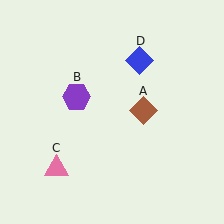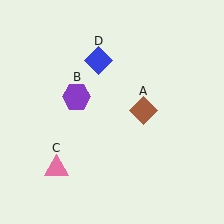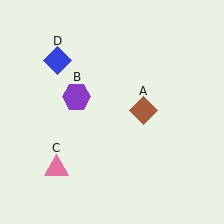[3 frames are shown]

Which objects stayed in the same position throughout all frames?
Brown diamond (object A) and purple hexagon (object B) and pink triangle (object C) remained stationary.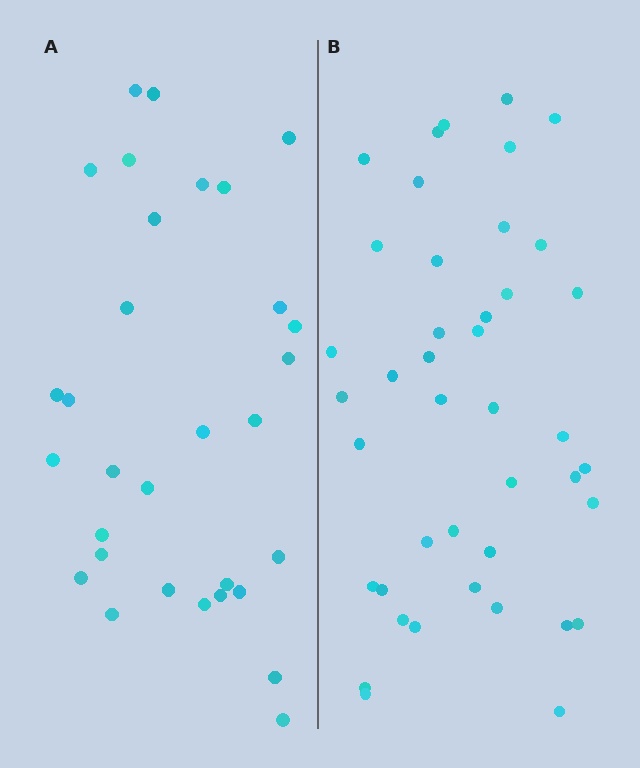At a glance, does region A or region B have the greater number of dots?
Region B (the right region) has more dots.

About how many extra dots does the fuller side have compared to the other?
Region B has roughly 12 or so more dots than region A.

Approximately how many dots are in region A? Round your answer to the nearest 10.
About 30 dots. (The exact count is 31, which rounds to 30.)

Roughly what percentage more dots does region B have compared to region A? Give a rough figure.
About 35% more.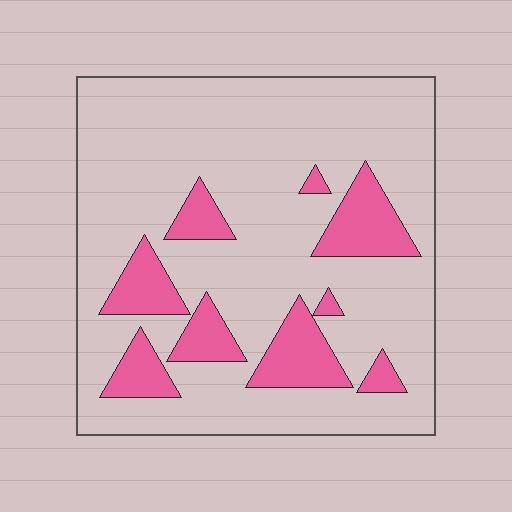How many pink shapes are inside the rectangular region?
9.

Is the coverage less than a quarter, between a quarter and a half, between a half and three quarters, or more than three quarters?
Less than a quarter.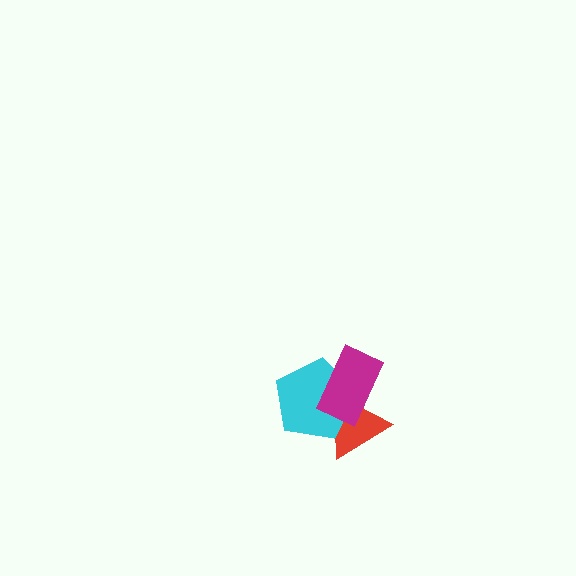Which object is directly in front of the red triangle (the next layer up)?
The cyan pentagon is directly in front of the red triangle.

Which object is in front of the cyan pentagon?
The magenta rectangle is in front of the cyan pentagon.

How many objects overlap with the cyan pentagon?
2 objects overlap with the cyan pentagon.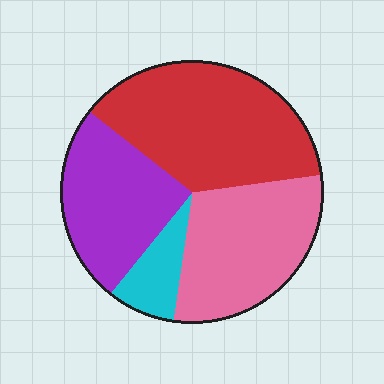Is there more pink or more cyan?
Pink.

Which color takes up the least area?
Cyan, at roughly 10%.